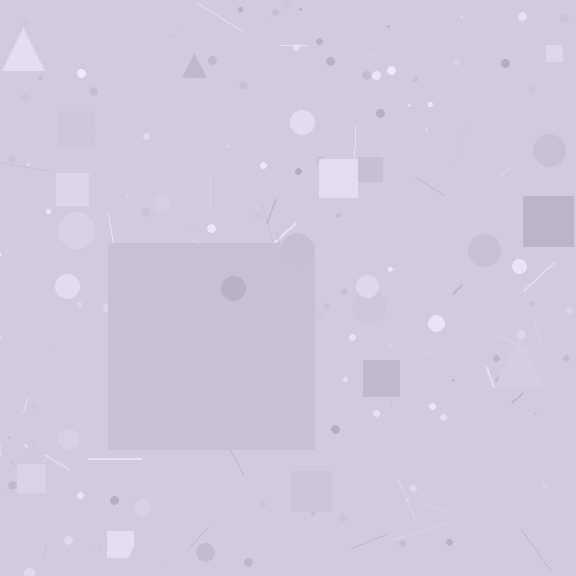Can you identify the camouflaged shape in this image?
The camouflaged shape is a square.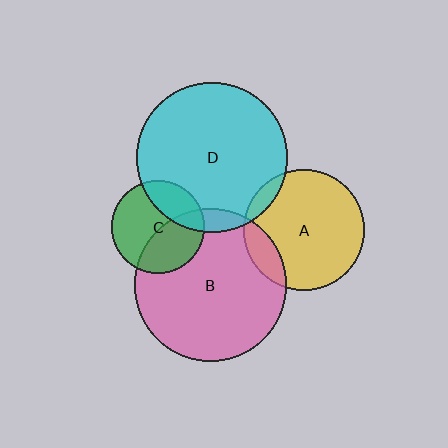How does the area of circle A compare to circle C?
Approximately 1.7 times.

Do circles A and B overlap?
Yes.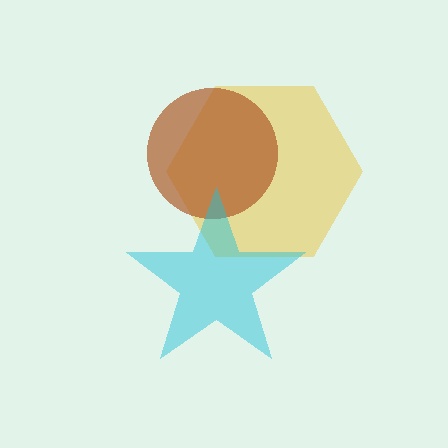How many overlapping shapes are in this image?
There are 3 overlapping shapes in the image.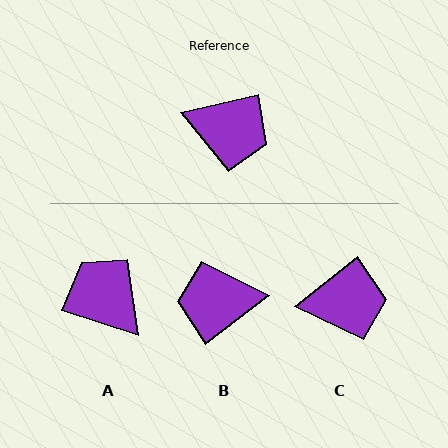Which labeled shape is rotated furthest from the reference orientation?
B, about 156 degrees away.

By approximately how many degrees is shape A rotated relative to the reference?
Approximately 149 degrees counter-clockwise.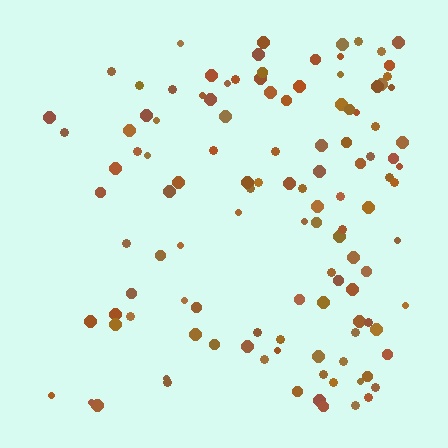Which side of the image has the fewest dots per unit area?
The left.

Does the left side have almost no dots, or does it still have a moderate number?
Still a moderate number, just noticeably fewer than the right.